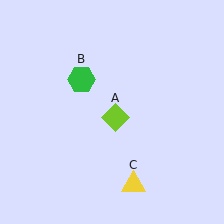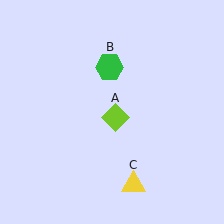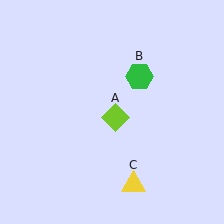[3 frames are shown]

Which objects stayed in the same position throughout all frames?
Lime diamond (object A) and yellow triangle (object C) remained stationary.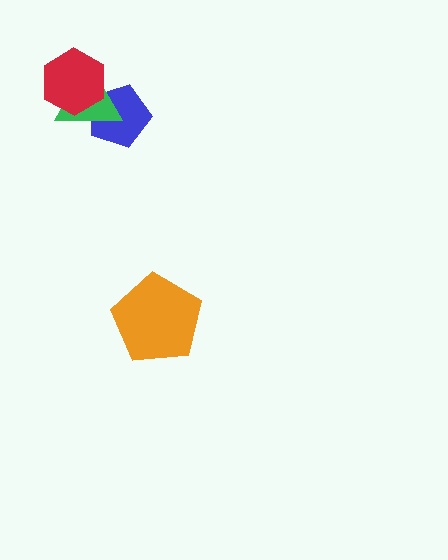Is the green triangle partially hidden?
Yes, it is partially covered by another shape.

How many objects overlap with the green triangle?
2 objects overlap with the green triangle.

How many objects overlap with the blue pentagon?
2 objects overlap with the blue pentagon.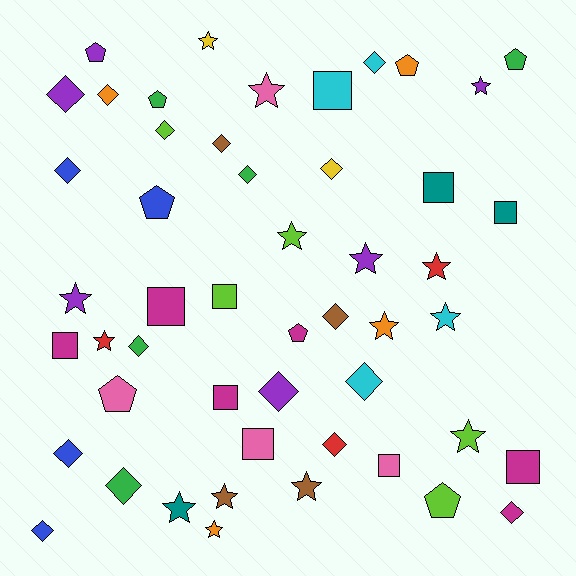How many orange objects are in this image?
There are 4 orange objects.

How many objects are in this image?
There are 50 objects.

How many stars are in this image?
There are 15 stars.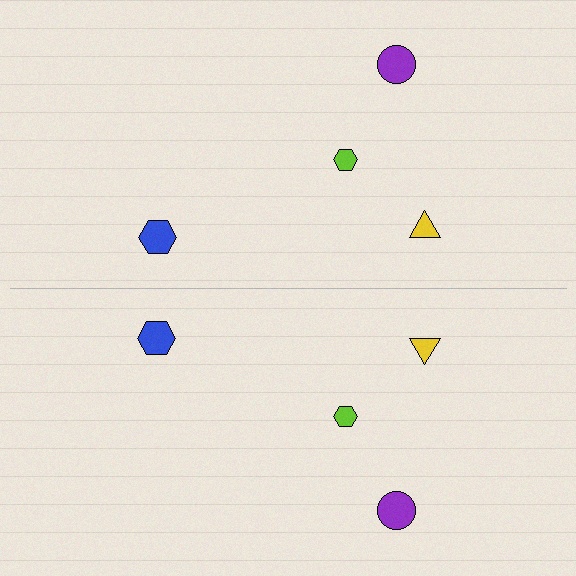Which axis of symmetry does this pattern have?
The pattern has a horizontal axis of symmetry running through the center of the image.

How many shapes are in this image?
There are 8 shapes in this image.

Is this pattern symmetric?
Yes, this pattern has bilateral (reflection) symmetry.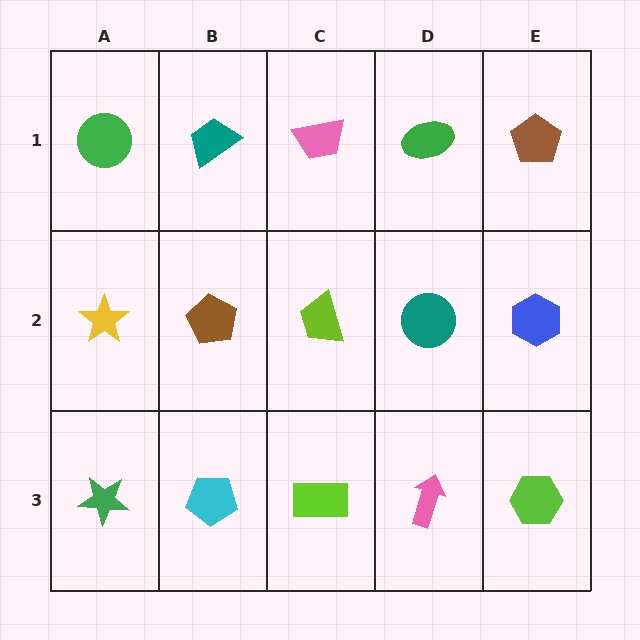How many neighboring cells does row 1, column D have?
3.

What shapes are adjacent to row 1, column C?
A lime trapezoid (row 2, column C), a teal trapezoid (row 1, column B), a green ellipse (row 1, column D).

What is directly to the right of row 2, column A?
A brown pentagon.